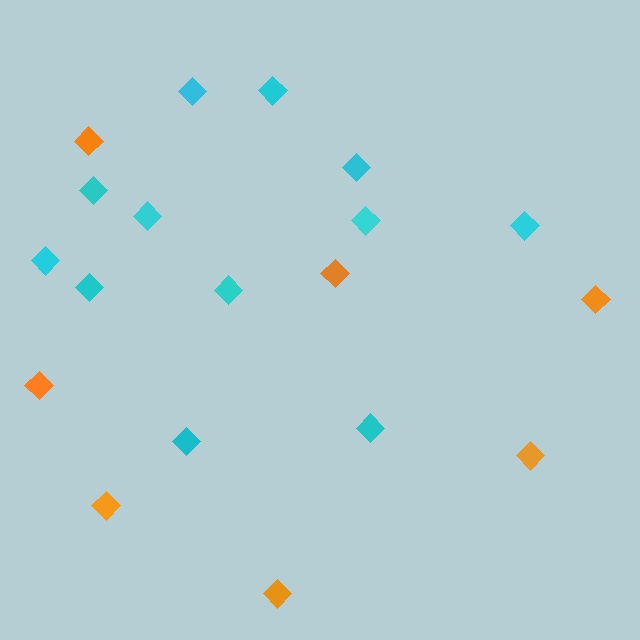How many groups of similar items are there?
There are 2 groups: one group of cyan diamonds (12) and one group of orange diamonds (7).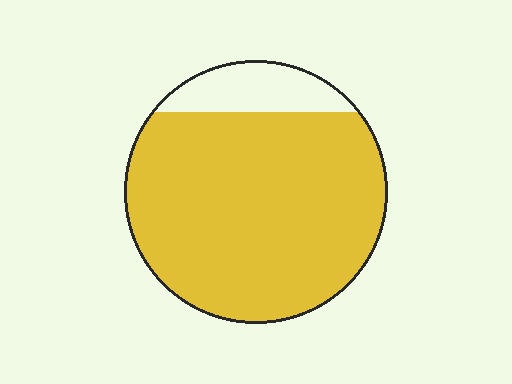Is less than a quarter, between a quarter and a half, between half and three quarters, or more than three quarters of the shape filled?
More than three quarters.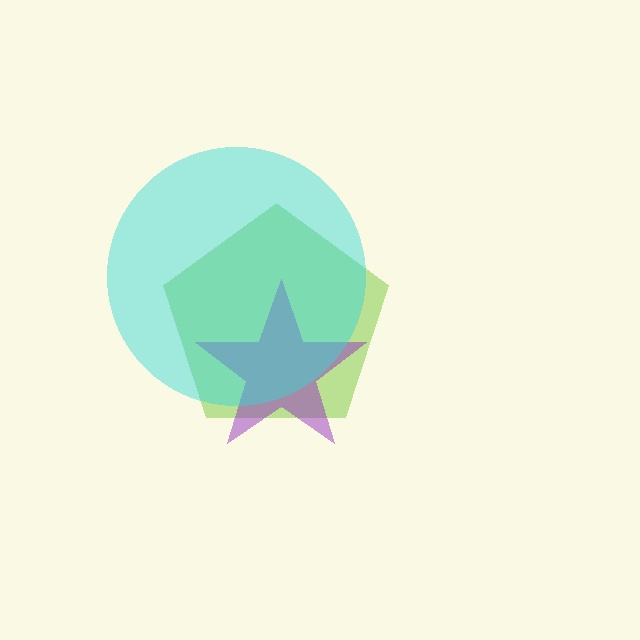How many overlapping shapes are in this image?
There are 3 overlapping shapes in the image.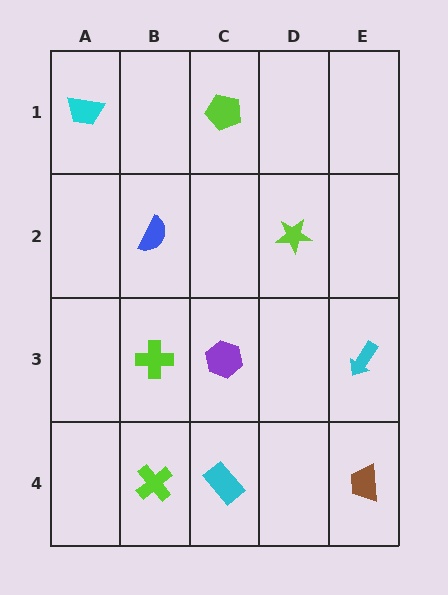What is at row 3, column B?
A lime cross.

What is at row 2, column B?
A blue semicircle.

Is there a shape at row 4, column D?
No, that cell is empty.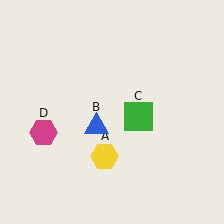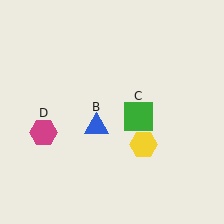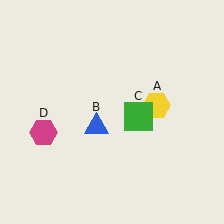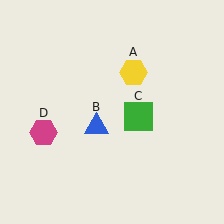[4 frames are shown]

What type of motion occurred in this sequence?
The yellow hexagon (object A) rotated counterclockwise around the center of the scene.